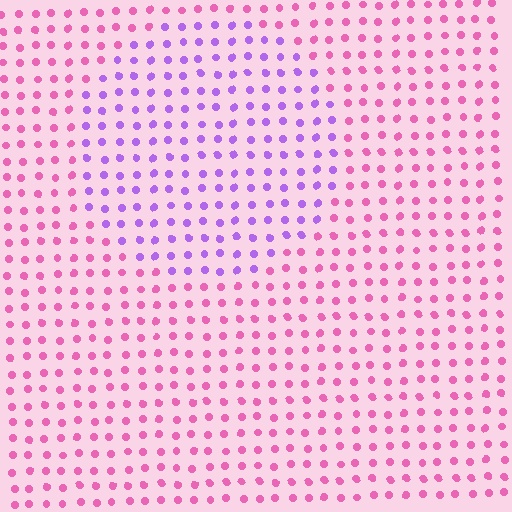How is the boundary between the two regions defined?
The boundary is defined purely by a slight shift in hue (about 48 degrees). Spacing, size, and orientation are identical on both sides.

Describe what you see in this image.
The image is filled with small pink elements in a uniform arrangement. A circle-shaped region is visible where the elements are tinted to a slightly different hue, forming a subtle color boundary.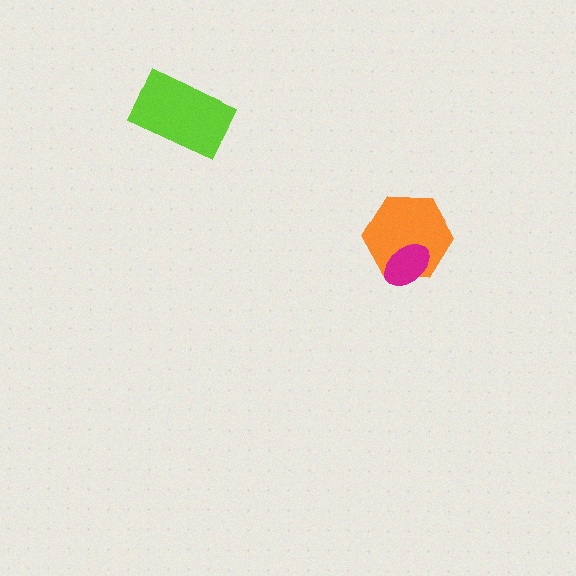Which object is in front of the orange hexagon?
The magenta ellipse is in front of the orange hexagon.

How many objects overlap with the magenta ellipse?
1 object overlaps with the magenta ellipse.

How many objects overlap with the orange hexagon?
1 object overlaps with the orange hexagon.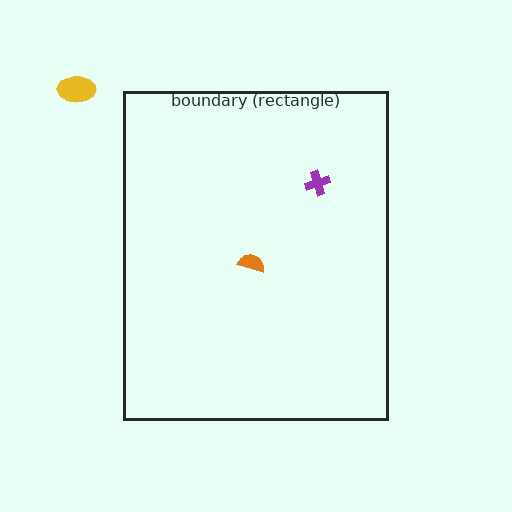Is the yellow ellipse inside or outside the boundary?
Outside.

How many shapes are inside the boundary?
2 inside, 1 outside.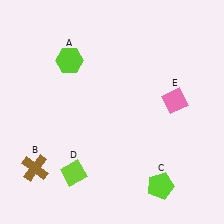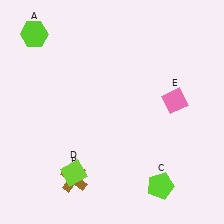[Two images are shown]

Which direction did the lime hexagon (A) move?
The lime hexagon (A) moved left.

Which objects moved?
The objects that moved are: the lime hexagon (A), the brown cross (B).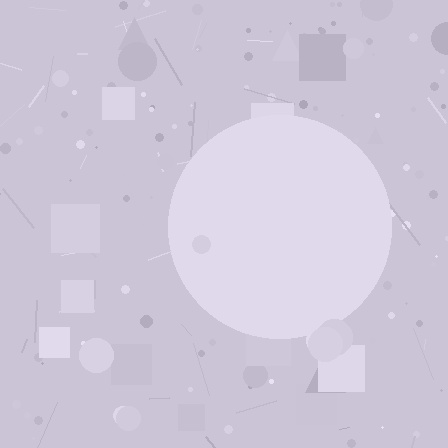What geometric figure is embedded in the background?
A circle is embedded in the background.